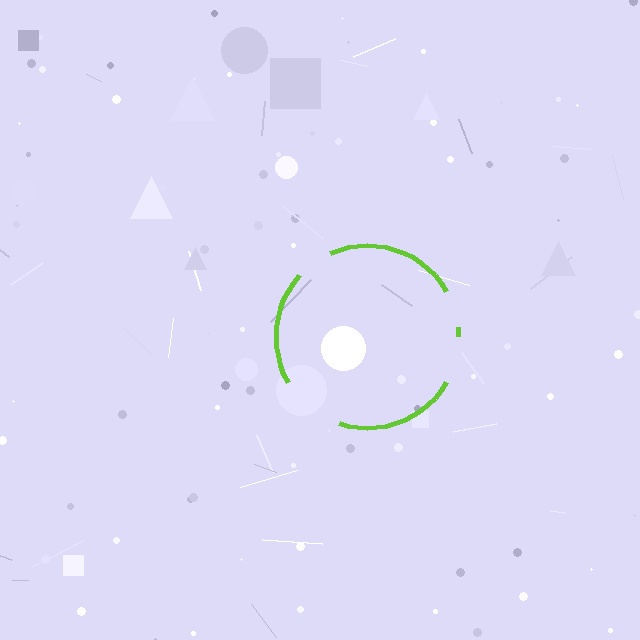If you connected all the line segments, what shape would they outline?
They would outline a circle.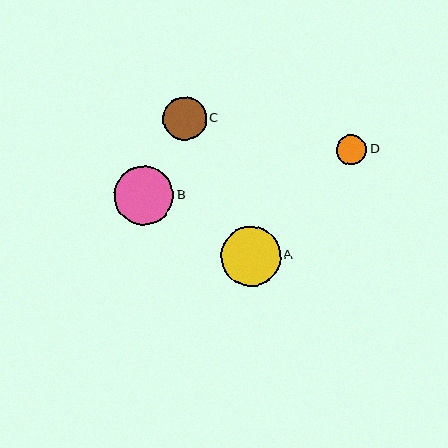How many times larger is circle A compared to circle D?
Circle A is approximately 2.0 times the size of circle D.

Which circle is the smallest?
Circle D is the smallest with a size of approximately 30 pixels.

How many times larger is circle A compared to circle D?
Circle A is approximately 2.0 times the size of circle D.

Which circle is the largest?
Circle A is the largest with a size of approximately 60 pixels.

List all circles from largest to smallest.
From largest to smallest: A, B, C, D.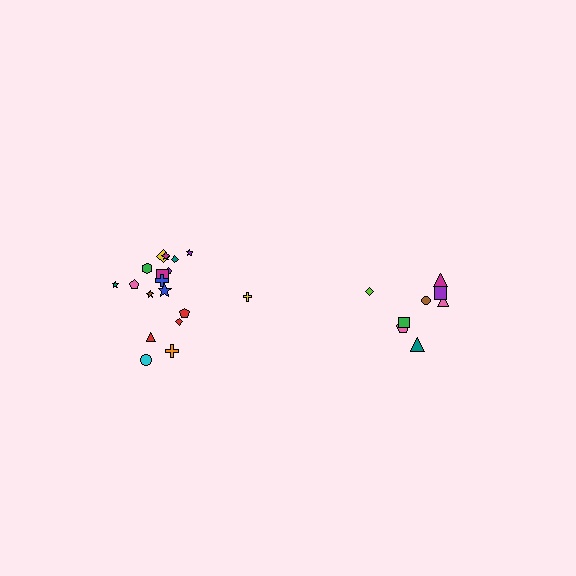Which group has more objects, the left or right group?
The left group.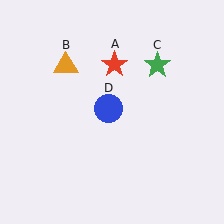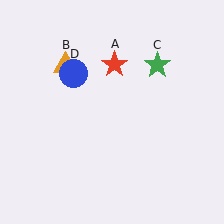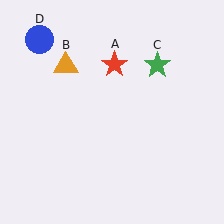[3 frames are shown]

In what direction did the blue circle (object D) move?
The blue circle (object D) moved up and to the left.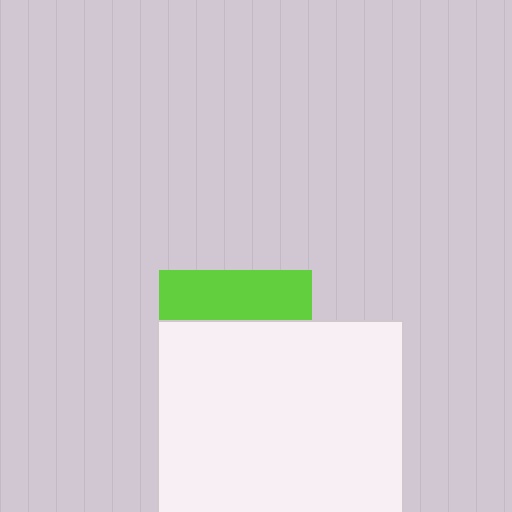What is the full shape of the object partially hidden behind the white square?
The partially hidden object is a lime square.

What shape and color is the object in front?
The object in front is a white square.